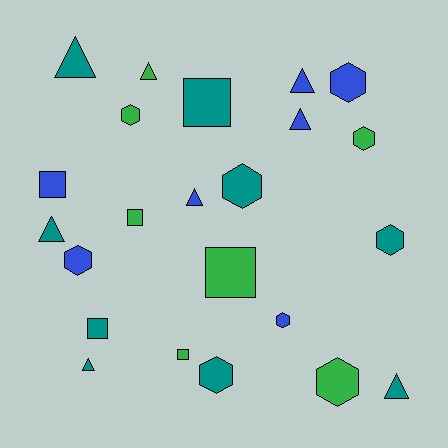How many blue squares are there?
There is 1 blue square.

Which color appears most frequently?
Teal, with 9 objects.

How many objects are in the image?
There are 23 objects.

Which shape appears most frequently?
Hexagon, with 9 objects.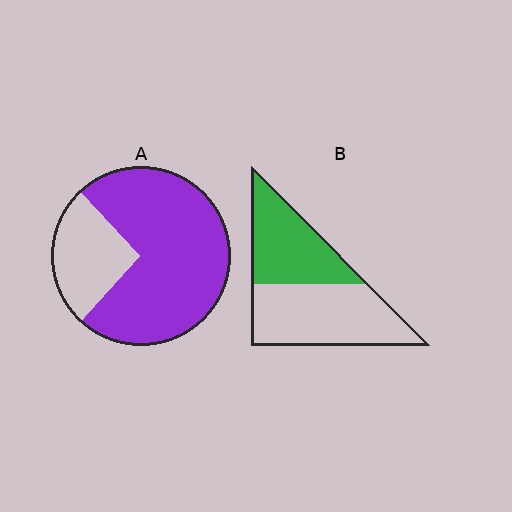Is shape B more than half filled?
No.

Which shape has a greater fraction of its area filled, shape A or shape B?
Shape A.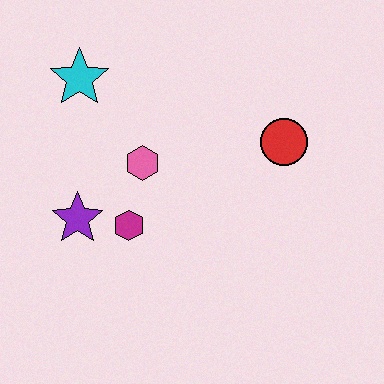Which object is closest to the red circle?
The pink hexagon is closest to the red circle.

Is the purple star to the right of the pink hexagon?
No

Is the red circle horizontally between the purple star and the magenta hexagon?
No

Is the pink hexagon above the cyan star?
No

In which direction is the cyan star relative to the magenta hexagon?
The cyan star is above the magenta hexagon.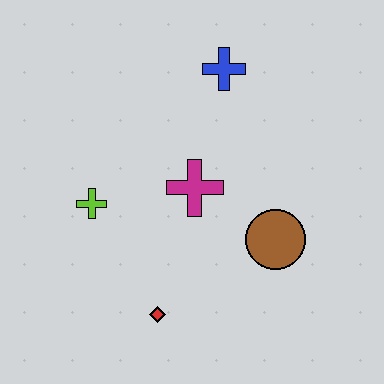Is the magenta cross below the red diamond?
No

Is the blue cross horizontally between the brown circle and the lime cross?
Yes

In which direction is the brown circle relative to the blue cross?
The brown circle is below the blue cross.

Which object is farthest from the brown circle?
The lime cross is farthest from the brown circle.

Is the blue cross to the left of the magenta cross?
No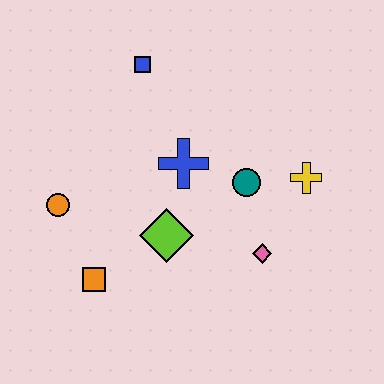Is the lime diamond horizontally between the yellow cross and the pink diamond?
No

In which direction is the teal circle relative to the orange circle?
The teal circle is to the right of the orange circle.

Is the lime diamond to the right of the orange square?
Yes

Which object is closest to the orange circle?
The orange square is closest to the orange circle.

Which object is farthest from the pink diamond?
The blue square is farthest from the pink diamond.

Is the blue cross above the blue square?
No